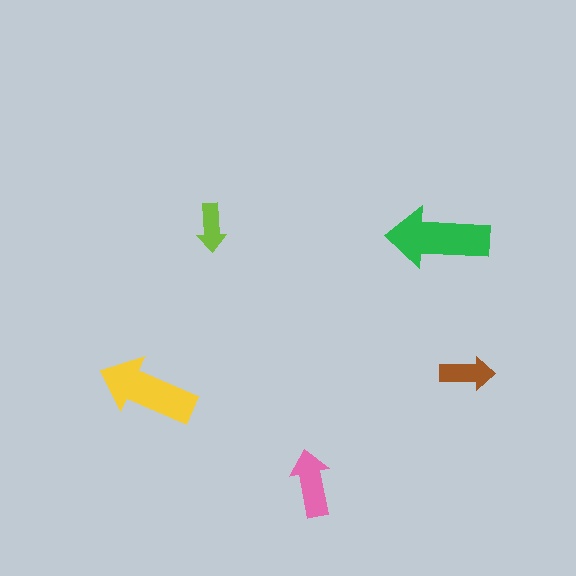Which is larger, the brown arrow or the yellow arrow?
The yellow one.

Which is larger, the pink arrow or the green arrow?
The green one.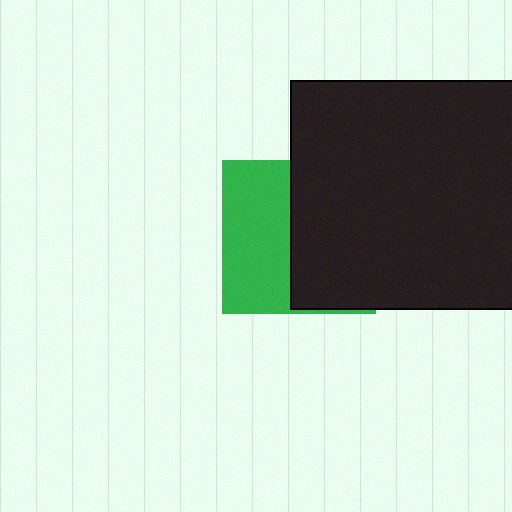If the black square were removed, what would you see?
You would see the complete green square.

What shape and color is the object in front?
The object in front is a black square.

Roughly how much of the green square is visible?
About half of it is visible (roughly 46%).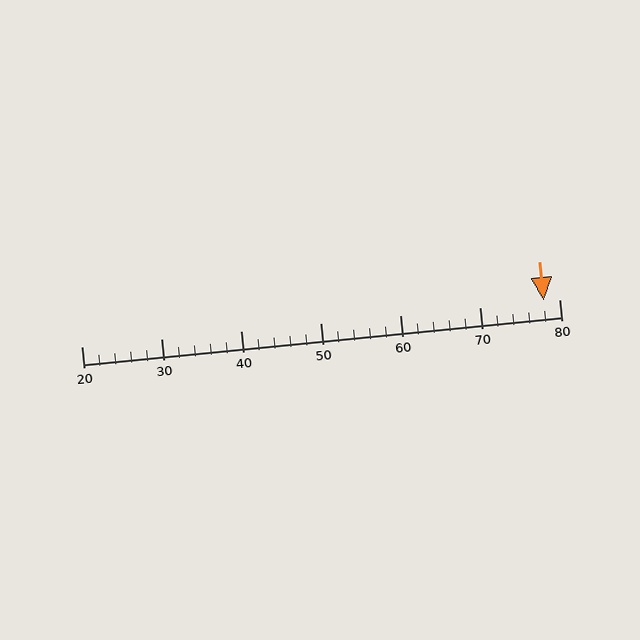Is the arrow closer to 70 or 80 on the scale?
The arrow is closer to 80.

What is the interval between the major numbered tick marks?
The major tick marks are spaced 10 units apart.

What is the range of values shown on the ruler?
The ruler shows values from 20 to 80.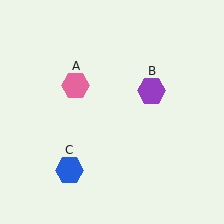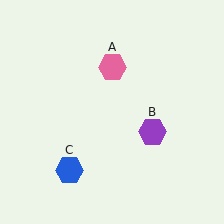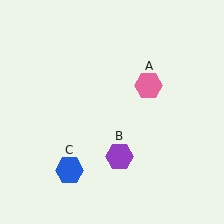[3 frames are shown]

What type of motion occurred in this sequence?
The pink hexagon (object A), purple hexagon (object B) rotated clockwise around the center of the scene.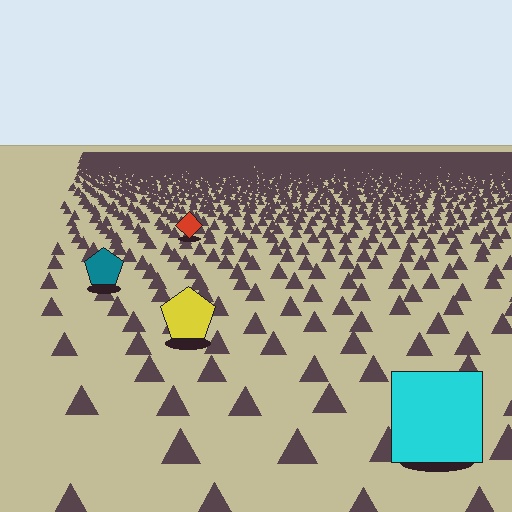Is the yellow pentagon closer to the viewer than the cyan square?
No. The cyan square is closer — you can tell from the texture gradient: the ground texture is coarser near it.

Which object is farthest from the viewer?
The red diamond is farthest from the viewer. It appears smaller and the ground texture around it is denser.